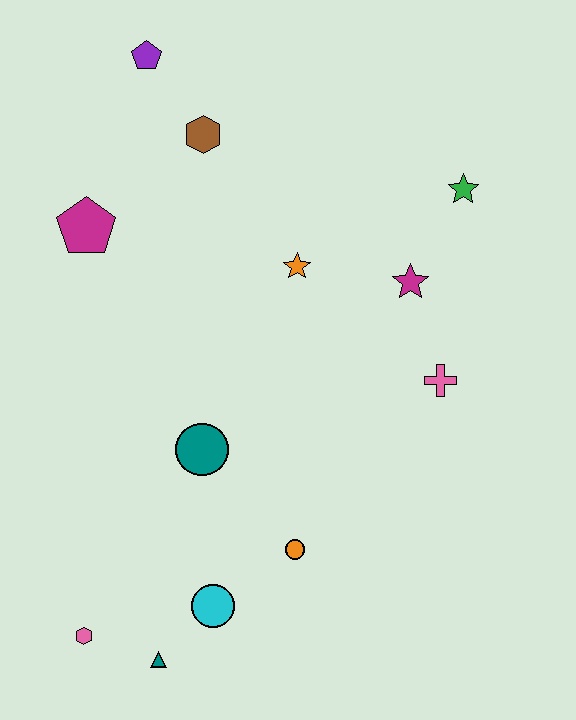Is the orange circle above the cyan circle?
Yes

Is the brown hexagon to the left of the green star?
Yes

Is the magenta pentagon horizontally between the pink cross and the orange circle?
No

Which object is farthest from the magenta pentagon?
The teal triangle is farthest from the magenta pentagon.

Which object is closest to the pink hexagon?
The teal triangle is closest to the pink hexagon.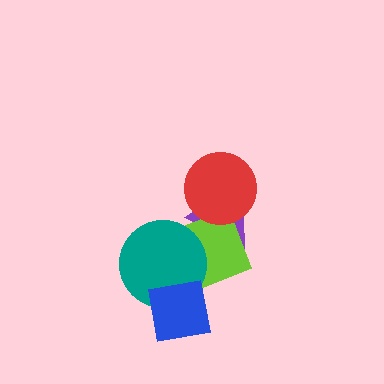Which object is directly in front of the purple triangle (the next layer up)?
The lime diamond is directly in front of the purple triangle.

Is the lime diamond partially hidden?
Yes, it is partially covered by another shape.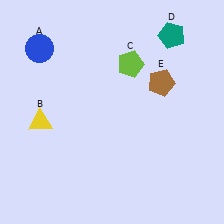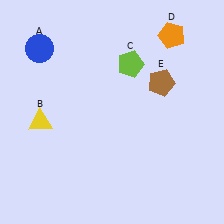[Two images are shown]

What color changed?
The pentagon (D) changed from teal in Image 1 to orange in Image 2.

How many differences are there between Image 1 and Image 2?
There is 1 difference between the two images.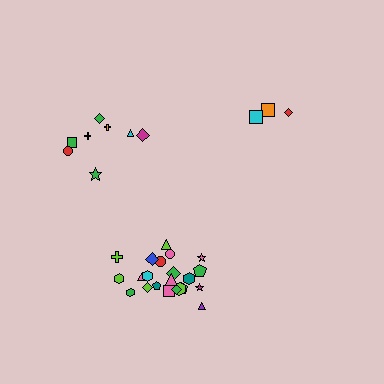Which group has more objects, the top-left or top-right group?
The top-left group.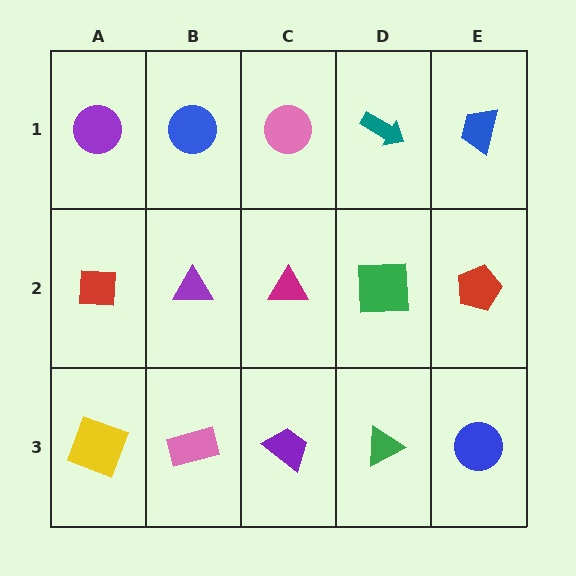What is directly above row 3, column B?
A purple triangle.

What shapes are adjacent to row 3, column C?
A magenta triangle (row 2, column C), a pink rectangle (row 3, column B), a green triangle (row 3, column D).